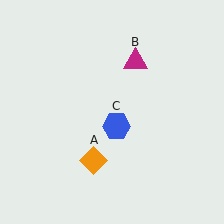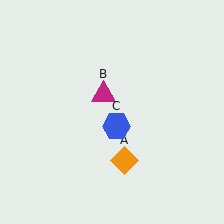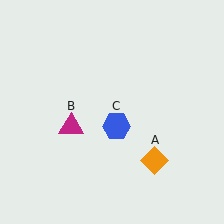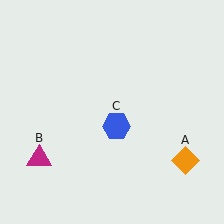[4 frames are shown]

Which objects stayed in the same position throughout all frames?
Blue hexagon (object C) remained stationary.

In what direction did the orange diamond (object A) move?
The orange diamond (object A) moved right.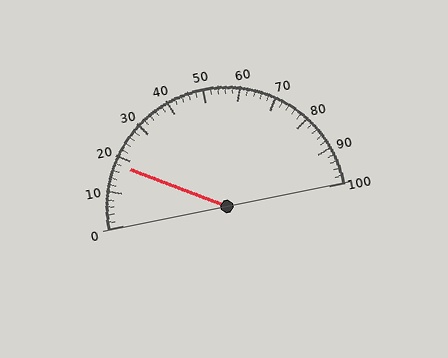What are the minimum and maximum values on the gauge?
The gauge ranges from 0 to 100.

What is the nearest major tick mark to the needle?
The nearest major tick mark is 20.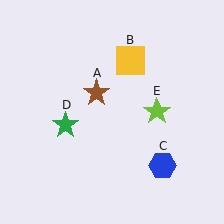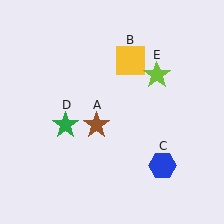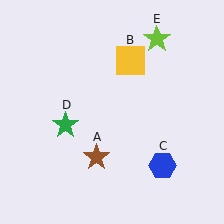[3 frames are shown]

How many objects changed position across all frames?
2 objects changed position: brown star (object A), lime star (object E).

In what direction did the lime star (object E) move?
The lime star (object E) moved up.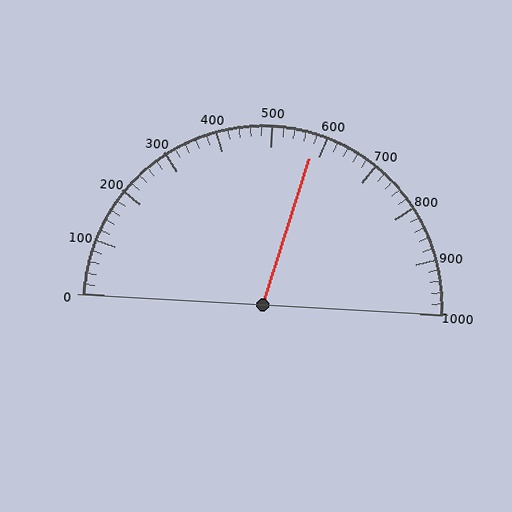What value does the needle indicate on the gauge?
The needle indicates approximately 580.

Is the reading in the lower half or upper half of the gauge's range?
The reading is in the upper half of the range (0 to 1000).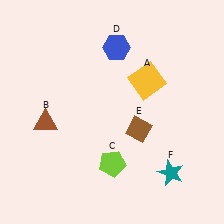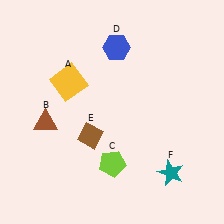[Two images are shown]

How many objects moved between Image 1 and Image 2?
2 objects moved between the two images.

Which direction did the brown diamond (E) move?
The brown diamond (E) moved left.